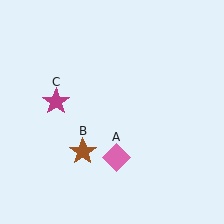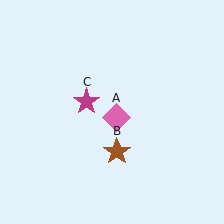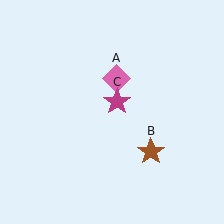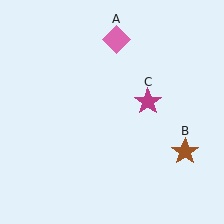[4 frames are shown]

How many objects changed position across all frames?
3 objects changed position: pink diamond (object A), brown star (object B), magenta star (object C).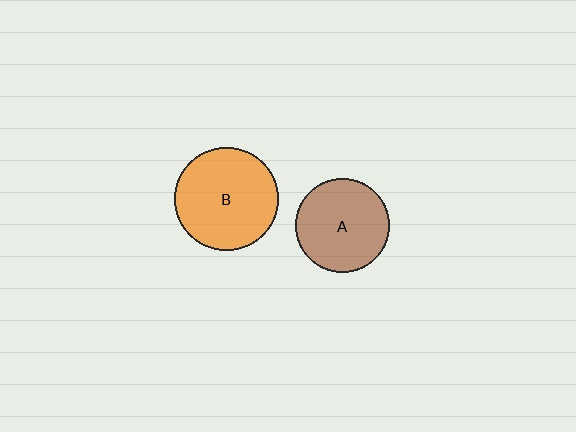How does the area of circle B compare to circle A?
Approximately 1.2 times.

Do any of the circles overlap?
No, none of the circles overlap.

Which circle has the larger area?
Circle B (orange).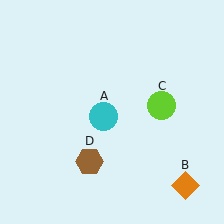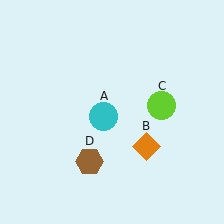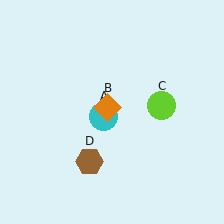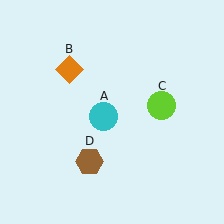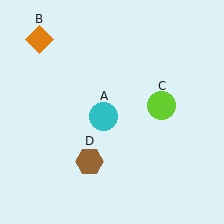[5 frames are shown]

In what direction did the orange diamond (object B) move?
The orange diamond (object B) moved up and to the left.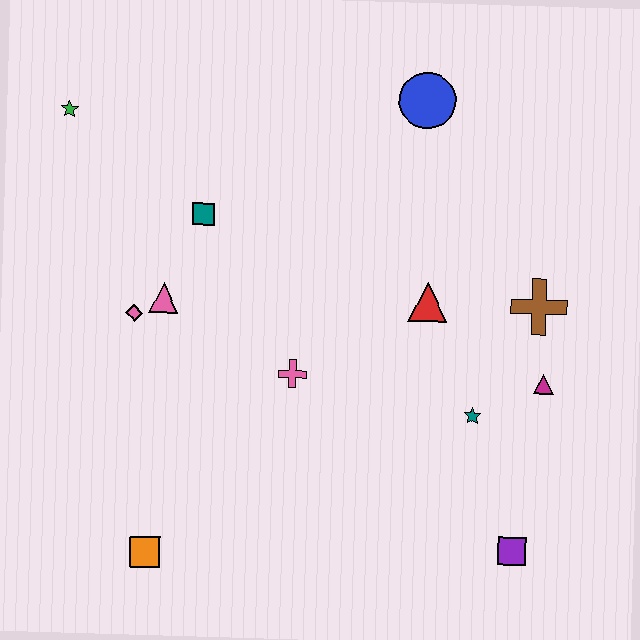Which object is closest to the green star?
The teal square is closest to the green star.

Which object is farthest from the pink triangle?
The purple square is farthest from the pink triangle.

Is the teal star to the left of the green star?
No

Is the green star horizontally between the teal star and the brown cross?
No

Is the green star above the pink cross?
Yes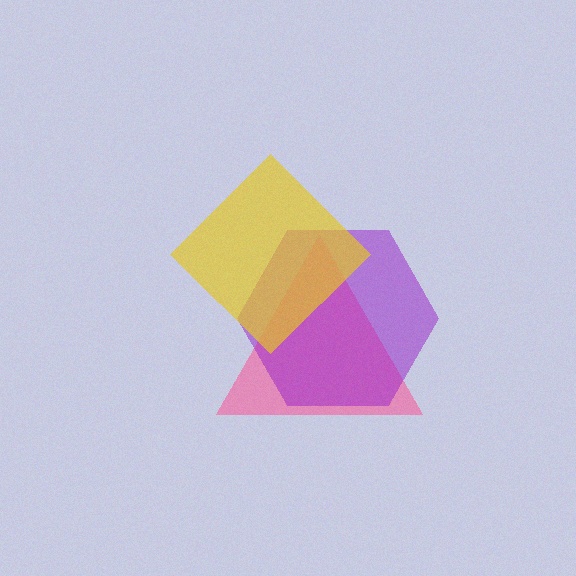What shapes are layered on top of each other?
The layered shapes are: a pink triangle, a purple hexagon, a yellow diamond.